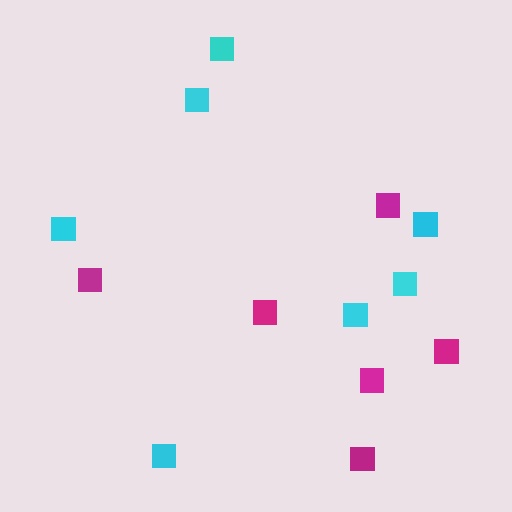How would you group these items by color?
There are 2 groups: one group of cyan squares (7) and one group of magenta squares (6).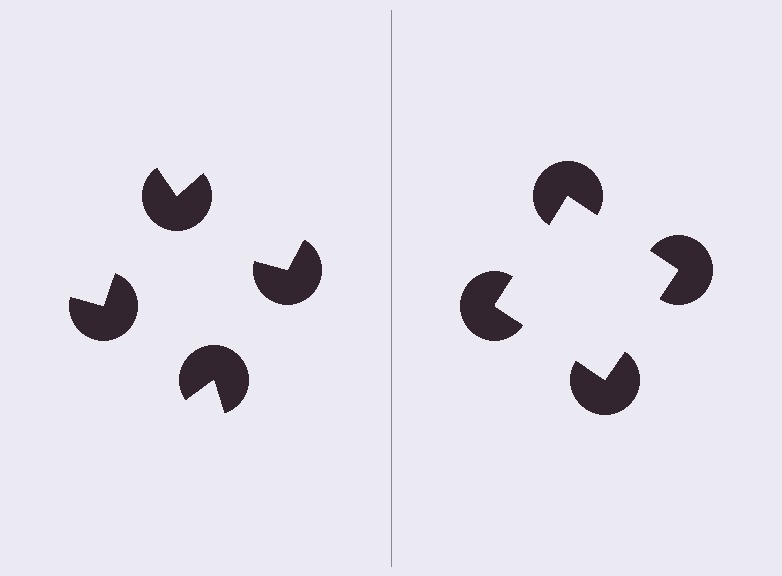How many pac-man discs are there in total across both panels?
8 — 4 on each side.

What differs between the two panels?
The pac-man discs are positioned identically on both sides; only the wedge orientations differ. On the right they align to a square; on the left they are misaligned.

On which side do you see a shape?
An illusory square appears on the right side. On the left side the wedge cuts are rotated, so no coherent shape forms.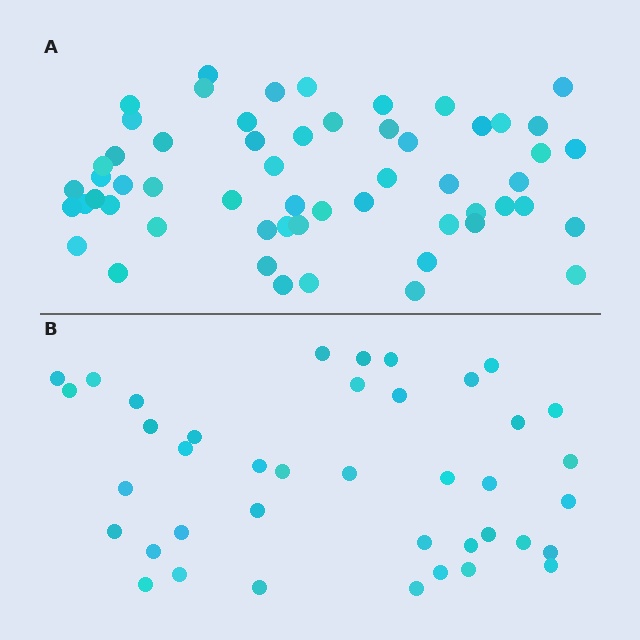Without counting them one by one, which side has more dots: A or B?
Region A (the top region) has more dots.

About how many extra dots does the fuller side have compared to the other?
Region A has approximately 15 more dots than region B.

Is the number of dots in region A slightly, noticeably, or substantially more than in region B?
Region A has noticeably more, but not dramatically so. The ratio is roughly 1.4 to 1.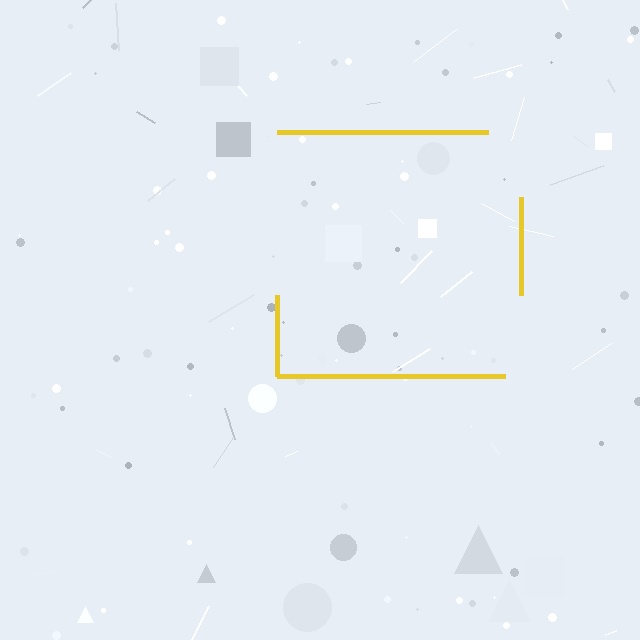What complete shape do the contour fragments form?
The contour fragments form a square.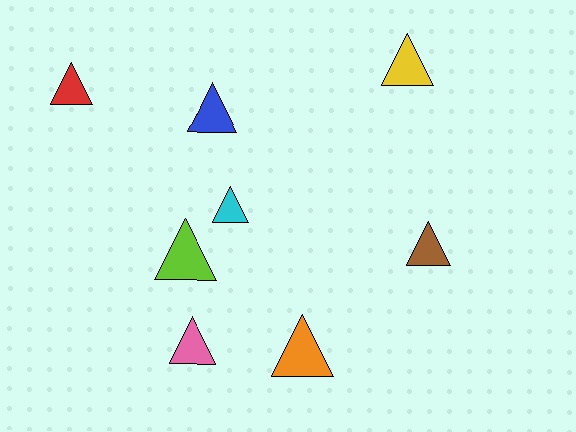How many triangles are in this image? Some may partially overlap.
There are 8 triangles.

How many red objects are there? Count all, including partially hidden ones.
There is 1 red object.